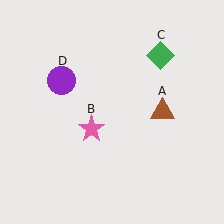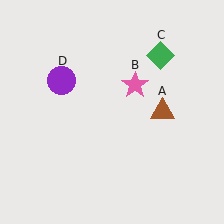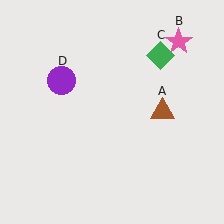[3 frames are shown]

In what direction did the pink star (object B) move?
The pink star (object B) moved up and to the right.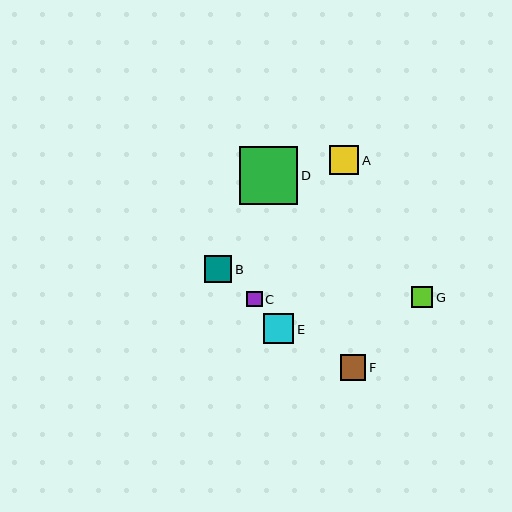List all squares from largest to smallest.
From largest to smallest: D, E, A, B, F, G, C.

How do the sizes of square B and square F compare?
Square B and square F are approximately the same size.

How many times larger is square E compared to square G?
Square E is approximately 1.5 times the size of square G.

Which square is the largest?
Square D is the largest with a size of approximately 58 pixels.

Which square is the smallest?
Square C is the smallest with a size of approximately 15 pixels.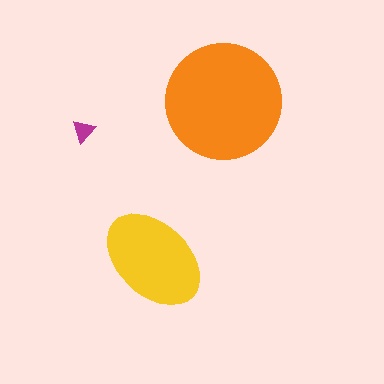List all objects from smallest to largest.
The magenta triangle, the yellow ellipse, the orange circle.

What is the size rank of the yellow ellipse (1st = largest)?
2nd.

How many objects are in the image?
There are 3 objects in the image.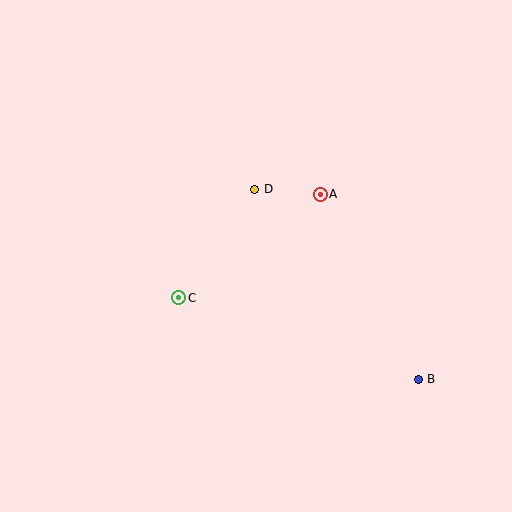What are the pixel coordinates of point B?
Point B is at (418, 379).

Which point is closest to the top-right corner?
Point A is closest to the top-right corner.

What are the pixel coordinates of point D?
Point D is at (254, 189).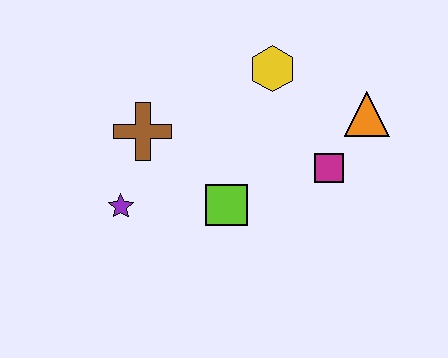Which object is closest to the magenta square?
The orange triangle is closest to the magenta square.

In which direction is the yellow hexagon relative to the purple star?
The yellow hexagon is to the right of the purple star.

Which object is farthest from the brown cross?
The orange triangle is farthest from the brown cross.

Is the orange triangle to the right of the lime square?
Yes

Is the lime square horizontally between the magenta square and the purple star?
Yes